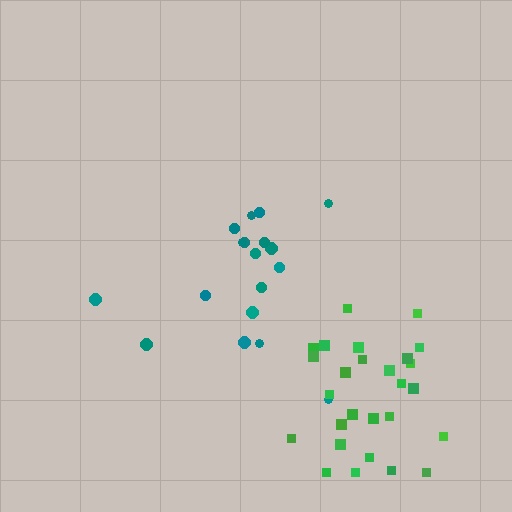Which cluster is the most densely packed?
Green.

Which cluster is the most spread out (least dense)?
Teal.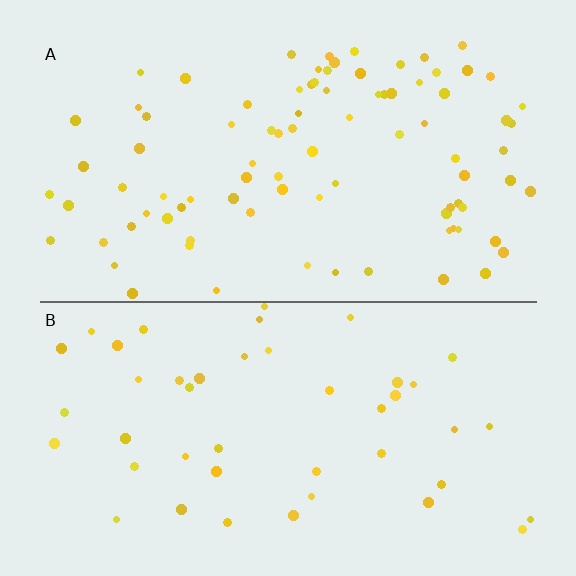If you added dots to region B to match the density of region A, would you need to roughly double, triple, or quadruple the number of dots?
Approximately double.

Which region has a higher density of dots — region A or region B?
A (the top).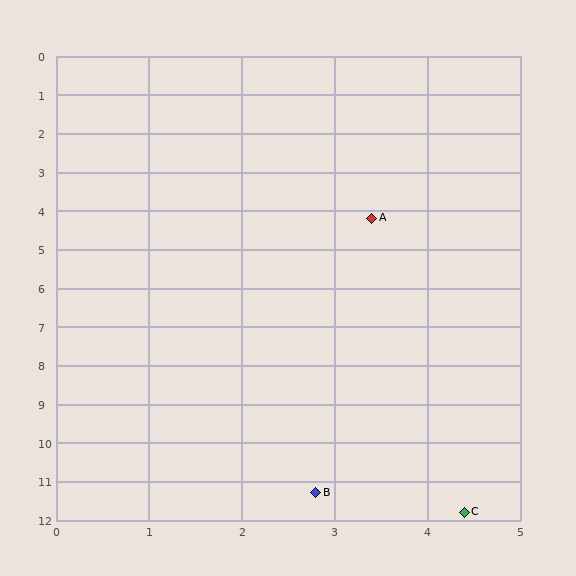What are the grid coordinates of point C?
Point C is at approximately (4.4, 11.8).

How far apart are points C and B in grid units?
Points C and B are about 1.7 grid units apart.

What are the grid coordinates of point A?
Point A is at approximately (3.4, 4.2).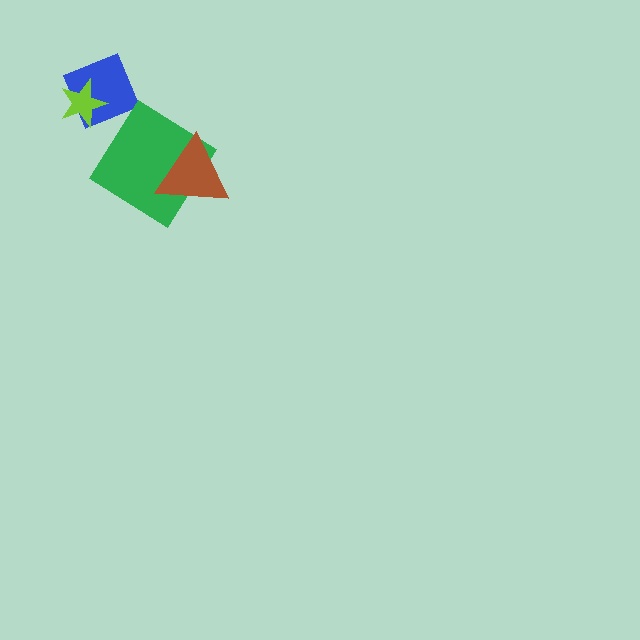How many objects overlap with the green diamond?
1 object overlaps with the green diamond.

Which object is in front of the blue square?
The lime star is in front of the blue square.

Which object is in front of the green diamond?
The brown triangle is in front of the green diamond.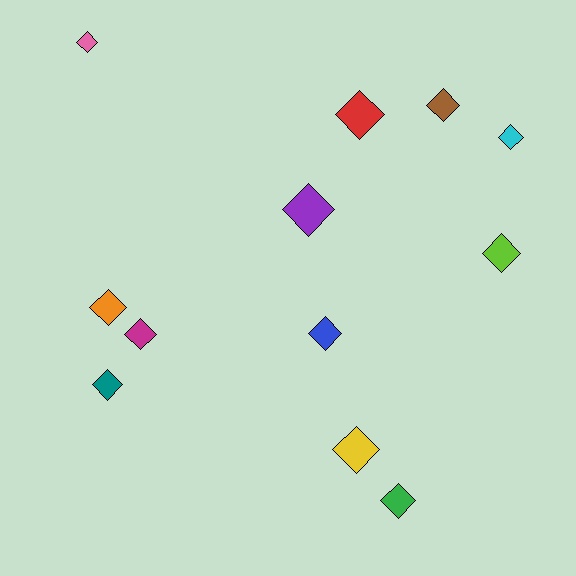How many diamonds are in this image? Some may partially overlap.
There are 12 diamonds.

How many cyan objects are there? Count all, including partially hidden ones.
There is 1 cyan object.